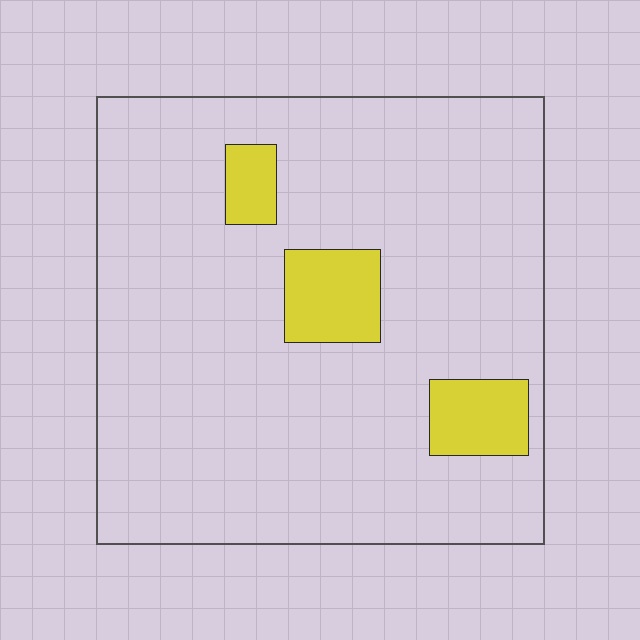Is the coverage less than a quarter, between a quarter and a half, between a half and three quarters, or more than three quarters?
Less than a quarter.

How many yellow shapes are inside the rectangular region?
3.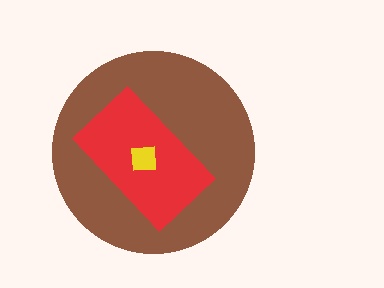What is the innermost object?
The yellow square.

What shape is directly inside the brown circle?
The red rectangle.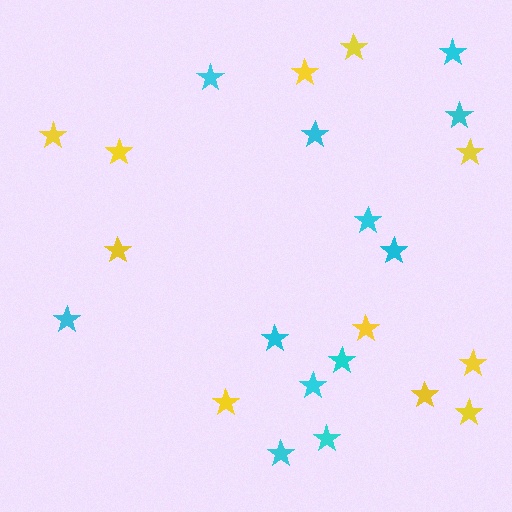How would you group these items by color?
There are 2 groups: one group of cyan stars (12) and one group of yellow stars (11).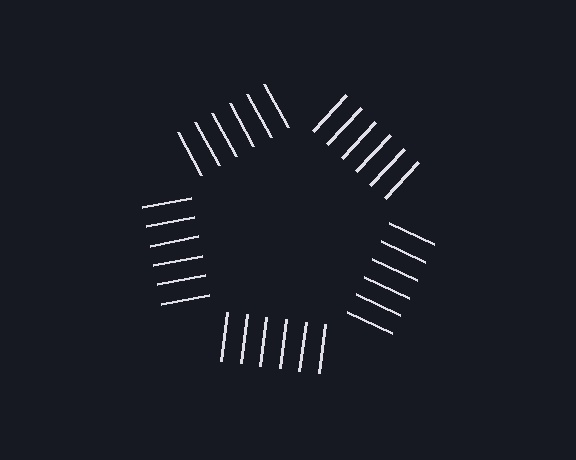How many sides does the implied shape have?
5 sides — the line-ends trace a pentagon.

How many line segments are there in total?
30 — 6 along each of the 5 edges.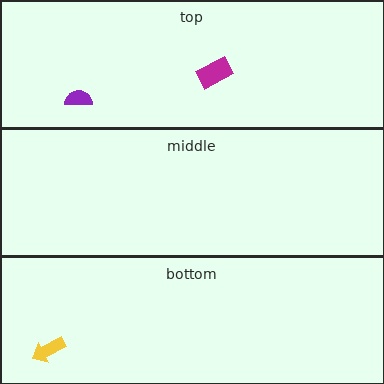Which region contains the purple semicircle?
The top region.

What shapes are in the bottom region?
The yellow arrow.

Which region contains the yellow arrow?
The bottom region.